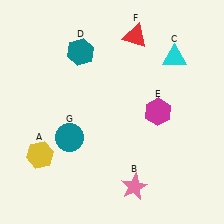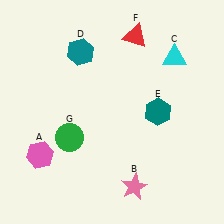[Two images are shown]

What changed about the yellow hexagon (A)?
In Image 1, A is yellow. In Image 2, it changed to pink.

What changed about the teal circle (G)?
In Image 1, G is teal. In Image 2, it changed to green.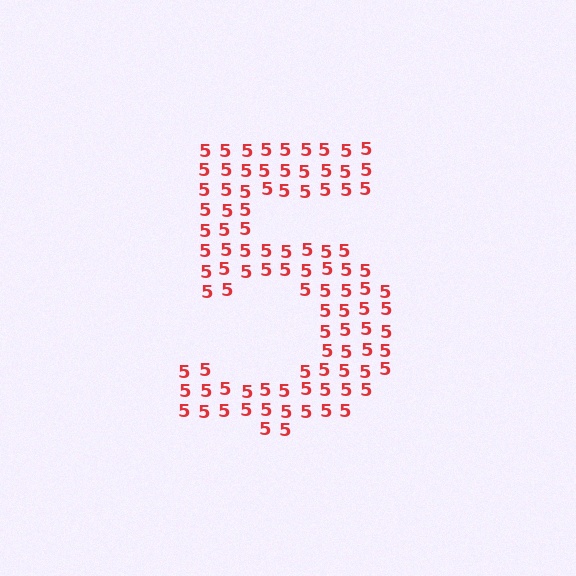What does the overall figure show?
The overall figure shows the digit 5.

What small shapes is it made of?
It is made of small digit 5's.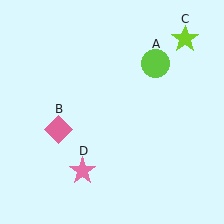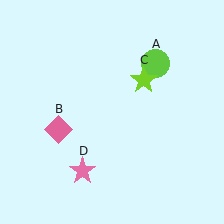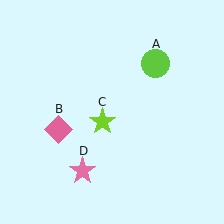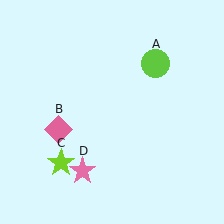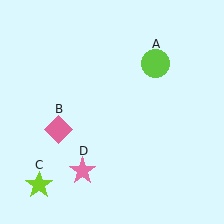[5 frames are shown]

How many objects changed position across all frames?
1 object changed position: lime star (object C).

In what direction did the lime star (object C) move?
The lime star (object C) moved down and to the left.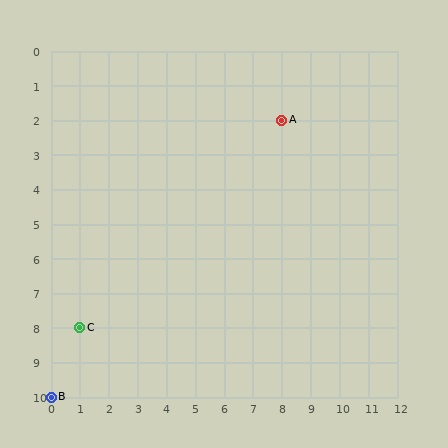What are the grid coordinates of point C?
Point C is at grid coordinates (1, 8).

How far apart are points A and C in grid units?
Points A and C are 7 columns and 6 rows apart (about 9.2 grid units diagonally).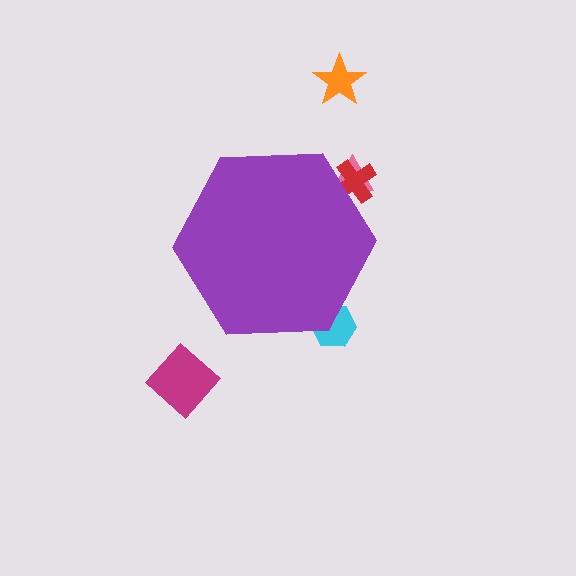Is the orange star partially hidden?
No, the orange star is fully visible.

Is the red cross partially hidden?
Yes, the red cross is partially hidden behind the purple hexagon.